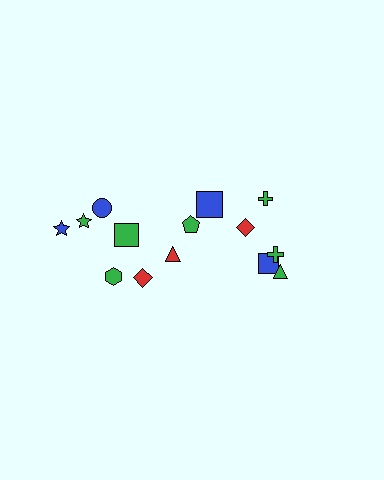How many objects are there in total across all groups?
There are 14 objects.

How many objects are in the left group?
There are 8 objects.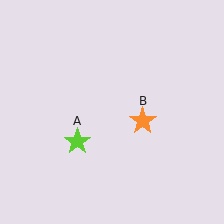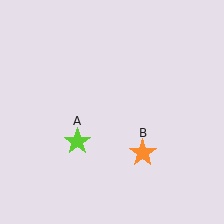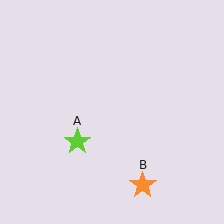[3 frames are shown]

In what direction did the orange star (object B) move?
The orange star (object B) moved down.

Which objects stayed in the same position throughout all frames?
Lime star (object A) remained stationary.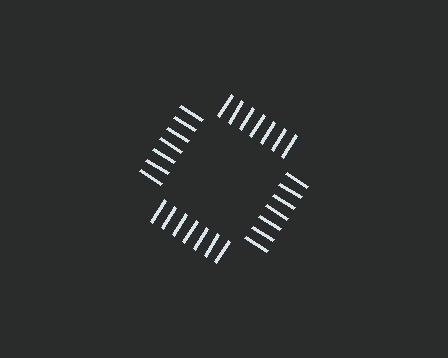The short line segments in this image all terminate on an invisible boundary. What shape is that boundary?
An illusory square — the line segments terminate on its edges but no continuous stroke is drawn.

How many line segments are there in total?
28 — 7 along each of the 4 edges.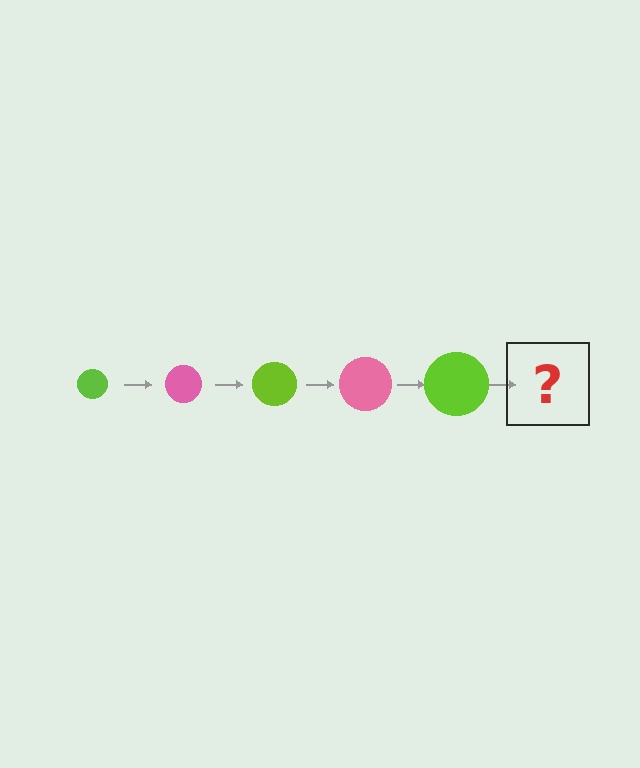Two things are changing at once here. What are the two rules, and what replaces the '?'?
The two rules are that the circle grows larger each step and the color cycles through lime and pink. The '?' should be a pink circle, larger than the previous one.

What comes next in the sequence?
The next element should be a pink circle, larger than the previous one.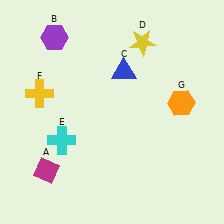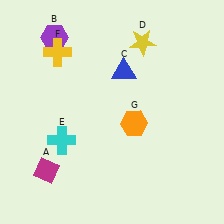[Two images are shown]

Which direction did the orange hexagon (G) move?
The orange hexagon (G) moved left.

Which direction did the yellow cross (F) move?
The yellow cross (F) moved up.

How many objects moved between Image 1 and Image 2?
2 objects moved between the two images.